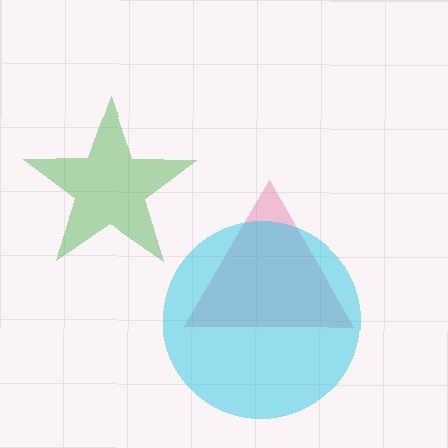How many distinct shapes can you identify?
There are 3 distinct shapes: a pink triangle, a green star, a cyan circle.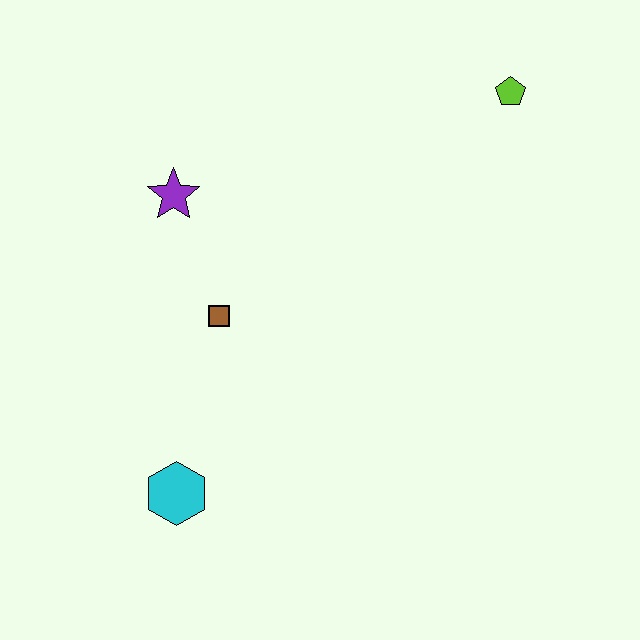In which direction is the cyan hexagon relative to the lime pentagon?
The cyan hexagon is below the lime pentagon.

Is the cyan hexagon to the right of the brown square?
No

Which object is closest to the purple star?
The brown square is closest to the purple star.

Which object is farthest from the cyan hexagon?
The lime pentagon is farthest from the cyan hexagon.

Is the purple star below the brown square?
No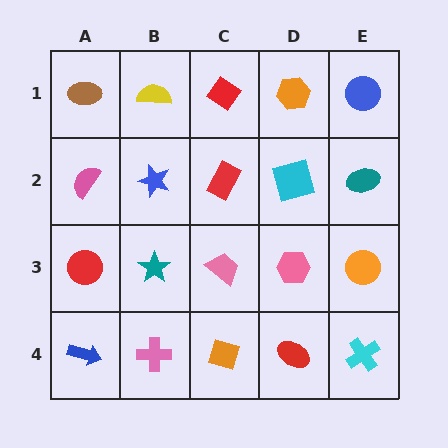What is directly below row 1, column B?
A blue star.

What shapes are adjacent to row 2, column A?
A brown ellipse (row 1, column A), a red circle (row 3, column A), a blue star (row 2, column B).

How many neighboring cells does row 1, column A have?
2.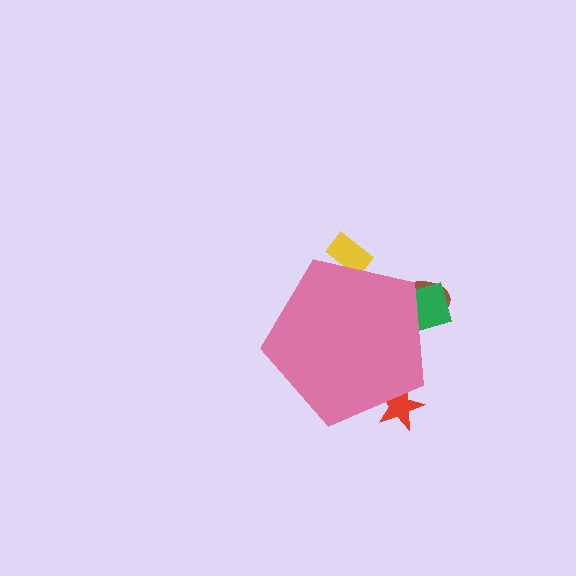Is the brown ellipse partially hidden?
Yes, the brown ellipse is partially hidden behind the pink pentagon.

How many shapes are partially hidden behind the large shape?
4 shapes are partially hidden.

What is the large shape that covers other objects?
A pink pentagon.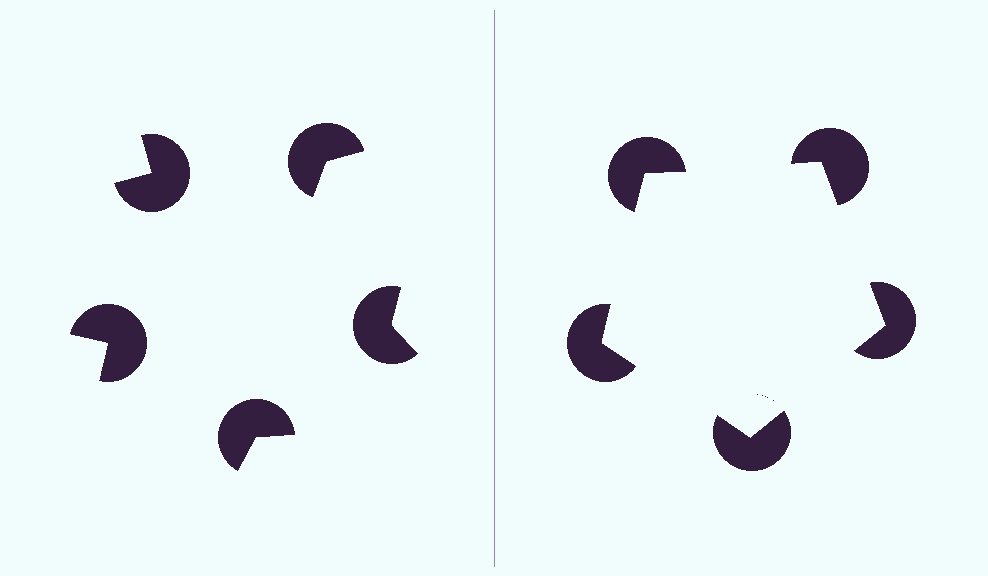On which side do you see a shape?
An illusory pentagon appears on the right side. On the left side the wedge cuts are rotated, so no coherent shape forms.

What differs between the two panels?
The pac-man discs are positioned identically on both sides; only the wedge orientations differ. On the right they align to a pentagon; on the left they are misaligned.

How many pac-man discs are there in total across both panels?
10 — 5 on each side.